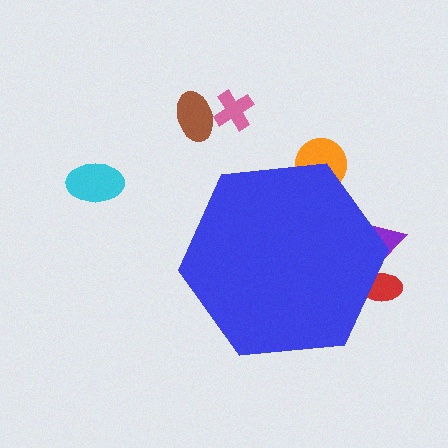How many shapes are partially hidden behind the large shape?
3 shapes are partially hidden.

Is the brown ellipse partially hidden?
No, the brown ellipse is fully visible.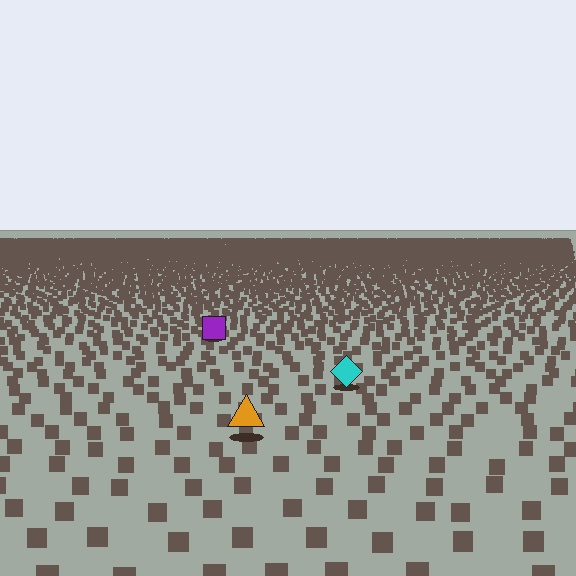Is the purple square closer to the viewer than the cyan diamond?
No. The cyan diamond is closer — you can tell from the texture gradient: the ground texture is coarser near it.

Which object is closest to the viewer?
The orange triangle is closest. The texture marks near it are larger and more spread out.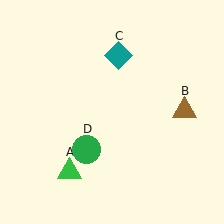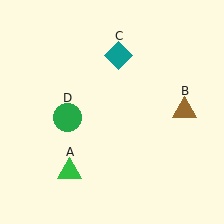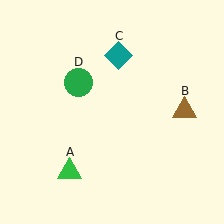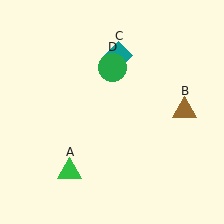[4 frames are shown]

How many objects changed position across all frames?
1 object changed position: green circle (object D).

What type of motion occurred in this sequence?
The green circle (object D) rotated clockwise around the center of the scene.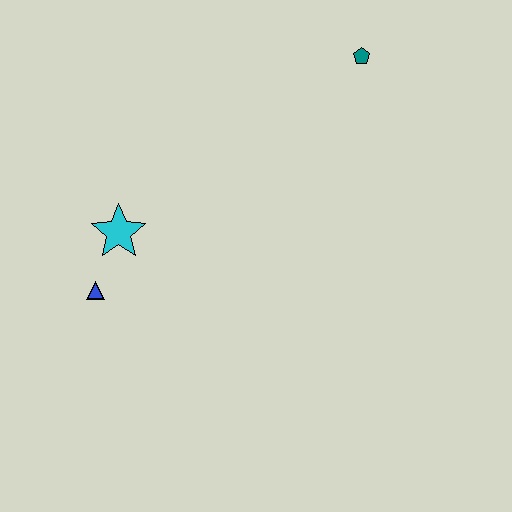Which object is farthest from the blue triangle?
The teal pentagon is farthest from the blue triangle.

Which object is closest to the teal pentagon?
The cyan star is closest to the teal pentagon.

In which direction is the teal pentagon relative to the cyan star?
The teal pentagon is to the right of the cyan star.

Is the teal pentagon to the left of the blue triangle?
No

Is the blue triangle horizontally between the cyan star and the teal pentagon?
No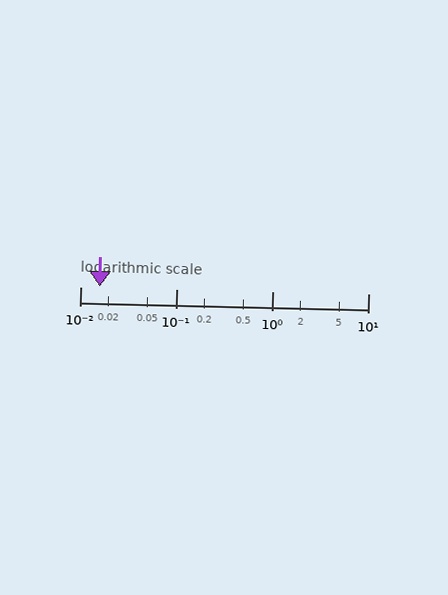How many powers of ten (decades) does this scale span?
The scale spans 3 decades, from 0.01 to 10.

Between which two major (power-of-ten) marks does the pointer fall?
The pointer is between 0.01 and 0.1.